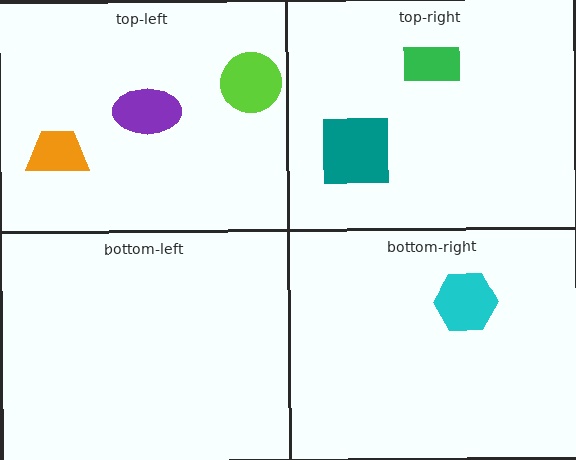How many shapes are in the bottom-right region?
1.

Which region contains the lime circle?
The top-left region.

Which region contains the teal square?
The top-right region.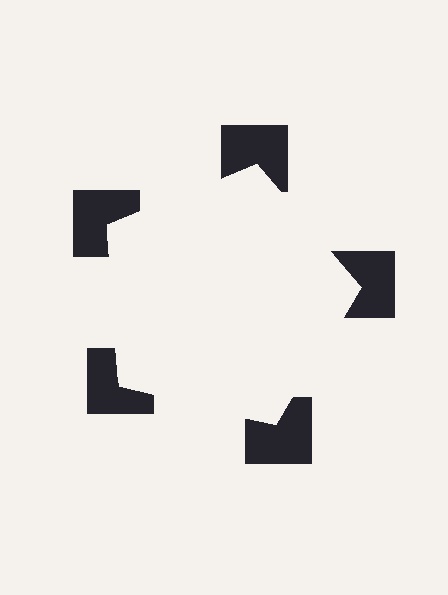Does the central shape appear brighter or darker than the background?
It typically appears slightly brighter than the background, even though no actual brightness change is drawn.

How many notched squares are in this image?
There are 5 — one at each vertex of the illusory pentagon.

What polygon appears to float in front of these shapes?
An illusory pentagon — its edges are inferred from the aligned wedge cuts in the notched squares, not physically drawn.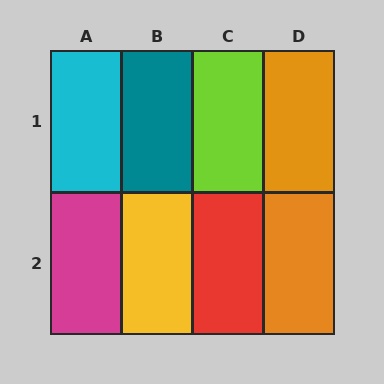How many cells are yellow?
1 cell is yellow.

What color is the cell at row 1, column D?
Orange.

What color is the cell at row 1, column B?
Teal.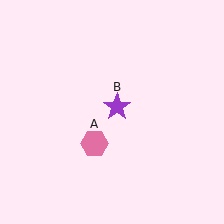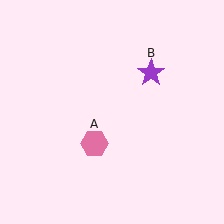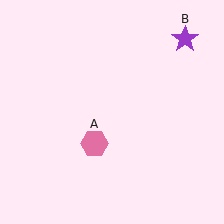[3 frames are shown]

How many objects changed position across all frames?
1 object changed position: purple star (object B).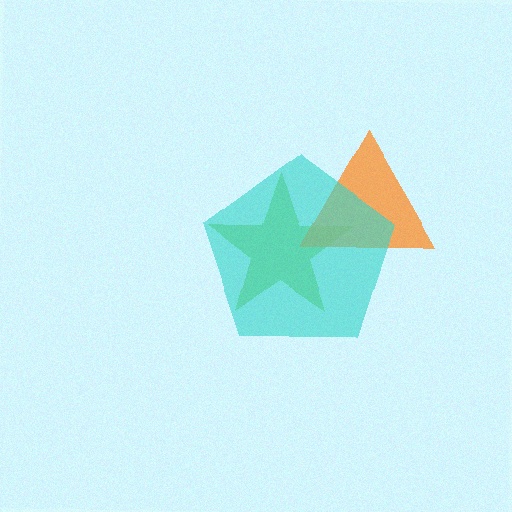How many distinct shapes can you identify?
There are 3 distinct shapes: a lime star, an orange triangle, a cyan pentagon.